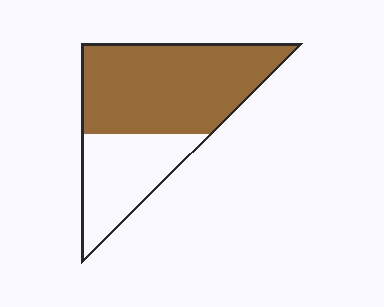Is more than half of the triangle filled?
Yes.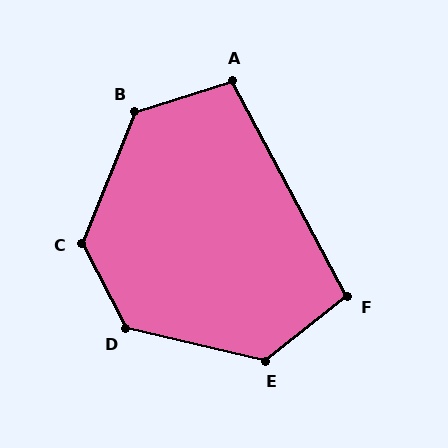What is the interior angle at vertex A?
Approximately 100 degrees (obtuse).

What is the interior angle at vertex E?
Approximately 129 degrees (obtuse).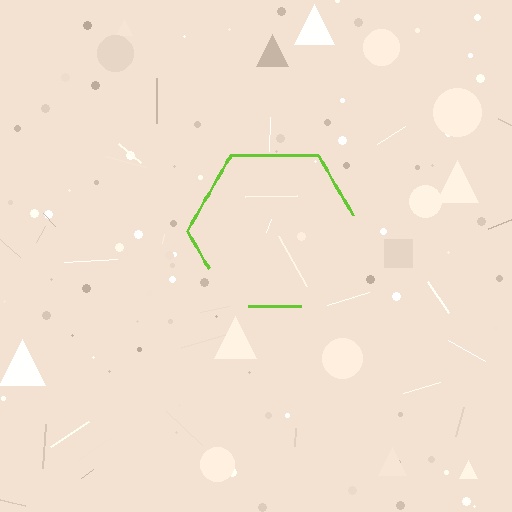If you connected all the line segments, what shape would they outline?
They would outline a hexagon.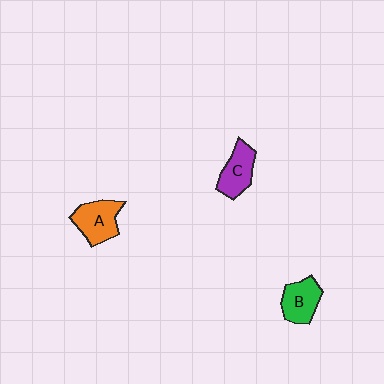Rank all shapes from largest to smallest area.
From largest to smallest: A (orange), B (green), C (purple).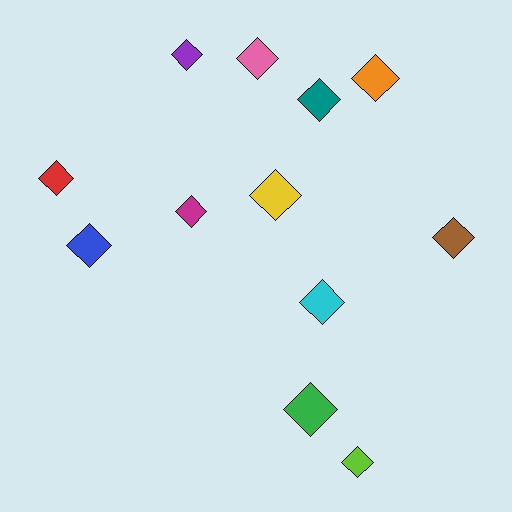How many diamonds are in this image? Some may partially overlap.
There are 12 diamonds.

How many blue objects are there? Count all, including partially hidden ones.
There is 1 blue object.